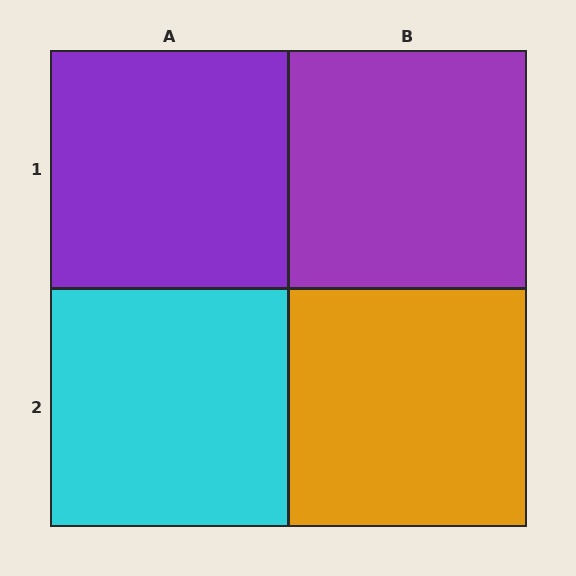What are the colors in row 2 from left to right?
Cyan, orange.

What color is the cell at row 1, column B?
Purple.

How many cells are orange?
1 cell is orange.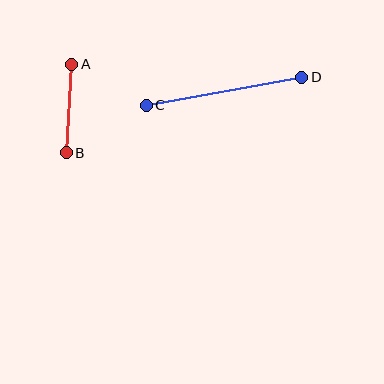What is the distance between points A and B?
The distance is approximately 89 pixels.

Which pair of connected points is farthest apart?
Points C and D are farthest apart.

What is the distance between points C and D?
The distance is approximately 158 pixels.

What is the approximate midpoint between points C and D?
The midpoint is at approximately (224, 91) pixels.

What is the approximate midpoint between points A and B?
The midpoint is at approximately (69, 109) pixels.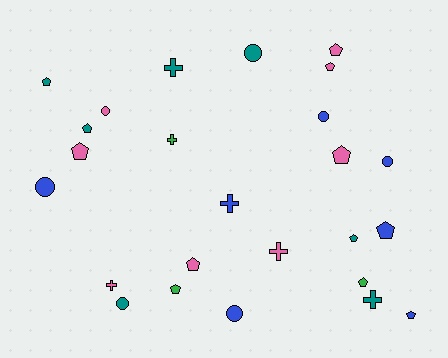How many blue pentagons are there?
There are 2 blue pentagons.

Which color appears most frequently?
Pink, with 8 objects.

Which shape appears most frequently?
Pentagon, with 12 objects.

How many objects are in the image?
There are 25 objects.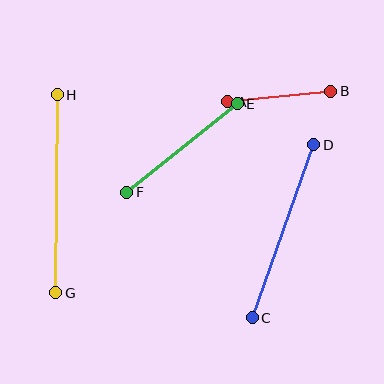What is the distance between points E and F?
The distance is approximately 141 pixels.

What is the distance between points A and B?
The distance is approximately 104 pixels.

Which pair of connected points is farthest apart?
Points G and H are farthest apart.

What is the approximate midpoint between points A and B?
The midpoint is at approximately (279, 96) pixels.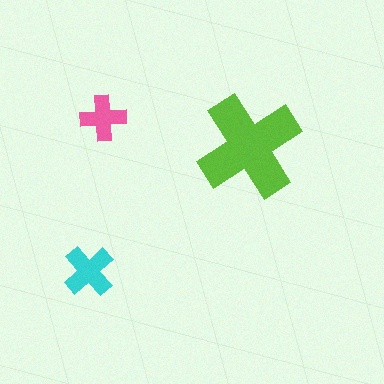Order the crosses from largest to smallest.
the lime one, the cyan one, the pink one.